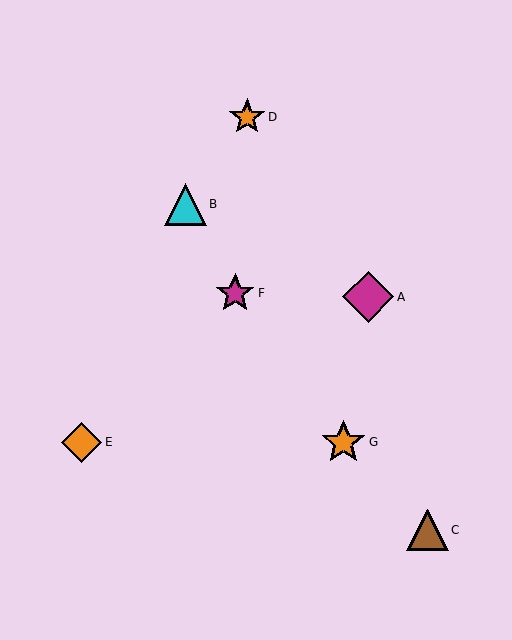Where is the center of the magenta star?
The center of the magenta star is at (235, 293).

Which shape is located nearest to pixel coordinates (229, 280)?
The magenta star (labeled F) at (235, 293) is nearest to that location.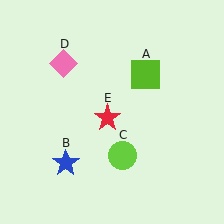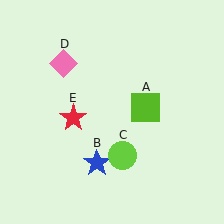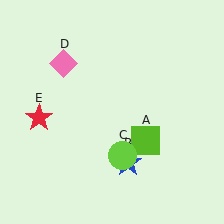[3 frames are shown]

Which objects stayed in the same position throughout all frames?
Lime circle (object C) and pink diamond (object D) remained stationary.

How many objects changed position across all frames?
3 objects changed position: lime square (object A), blue star (object B), red star (object E).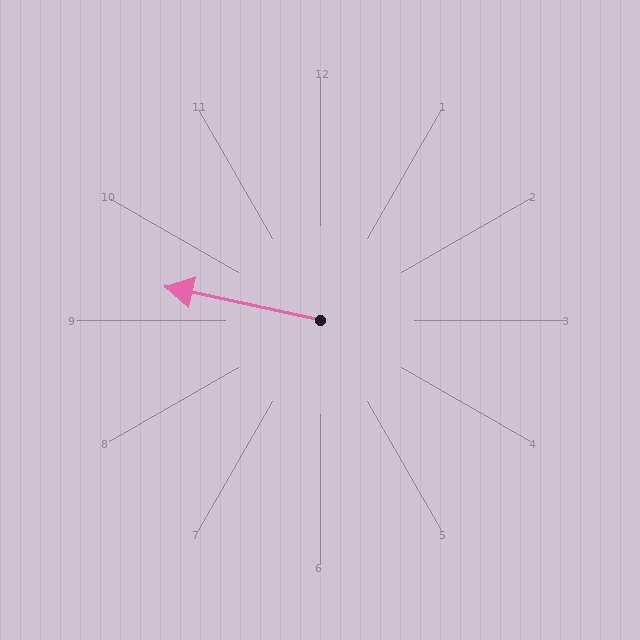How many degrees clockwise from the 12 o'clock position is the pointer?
Approximately 282 degrees.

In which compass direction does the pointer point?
West.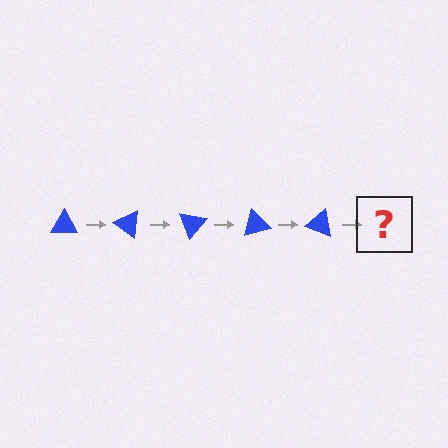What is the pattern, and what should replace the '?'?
The pattern is that the triangle rotates 35 degrees each step. The '?' should be a blue triangle rotated 175 degrees.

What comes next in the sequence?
The next element should be a blue triangle rotated 175 degrees.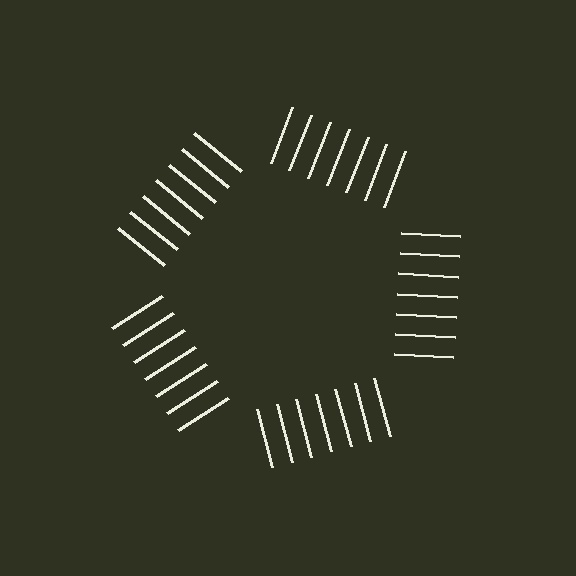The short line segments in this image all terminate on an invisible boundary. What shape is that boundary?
An illusory pentagon — the line segments terminate on its edges but no continuous stroke is drawn.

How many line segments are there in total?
35 — 7 along each of the 5 edges.